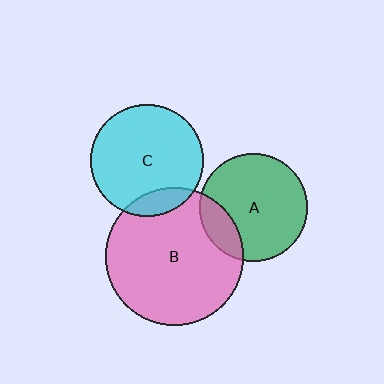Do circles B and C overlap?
Yes.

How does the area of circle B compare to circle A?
Approximately 1.6 times.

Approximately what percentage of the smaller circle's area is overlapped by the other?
Approximately 15%.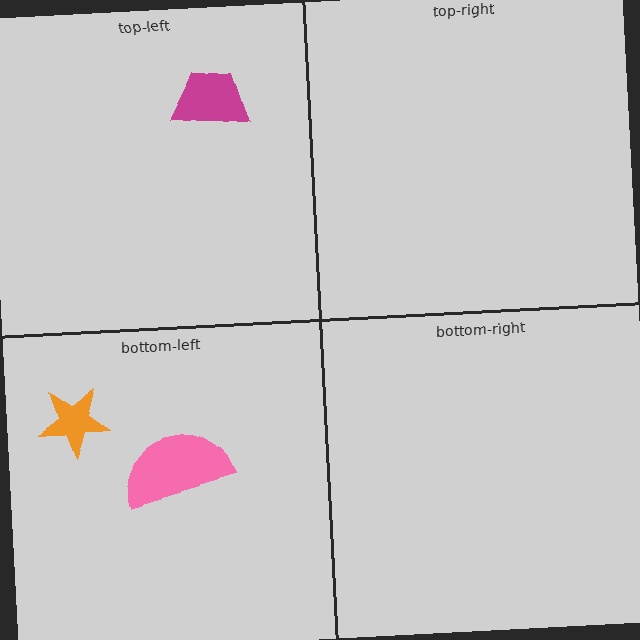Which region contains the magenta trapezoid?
The top-left region.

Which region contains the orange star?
The bottom-left region.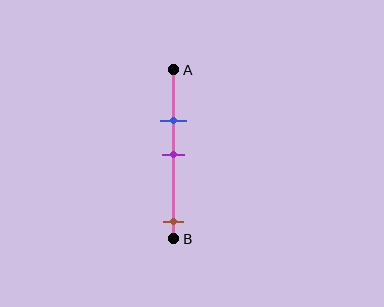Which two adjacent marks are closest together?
The blue and purple marks are the closest adjacent pair.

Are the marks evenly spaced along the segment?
No, the marks are not evenly spaced.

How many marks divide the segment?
There are 3 marks dividing the segment.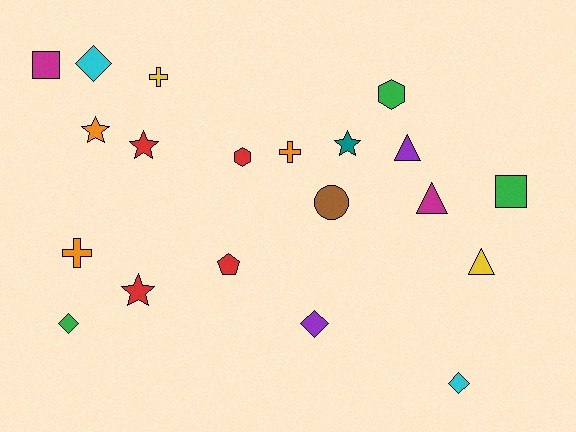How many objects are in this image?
There are 20 objects.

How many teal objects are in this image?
There is 1 teal object.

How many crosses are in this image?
There are 3 crosses.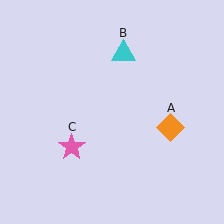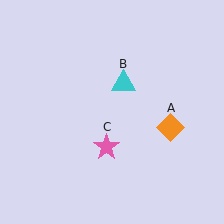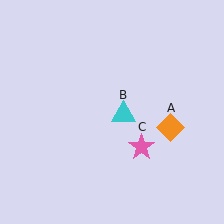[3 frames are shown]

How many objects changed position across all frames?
2 objects changed position: cyan triangle (object B), pink star (object C).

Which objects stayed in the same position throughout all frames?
Orange diamond (object A) remained stationary.